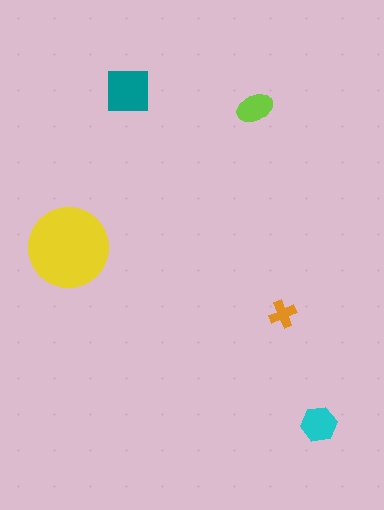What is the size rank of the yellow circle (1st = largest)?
1st.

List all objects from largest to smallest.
The yellow circle, the teal square, the cyan hexagon, the lime ellipse, the orange cross.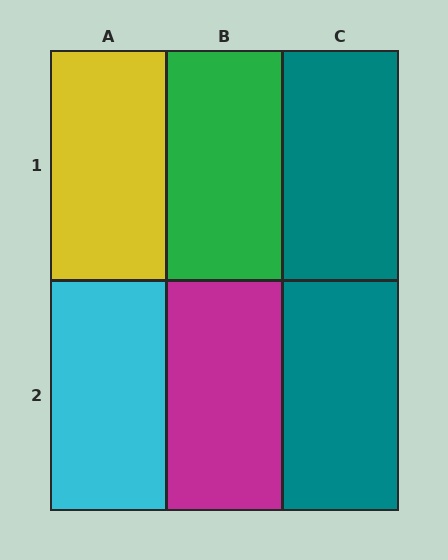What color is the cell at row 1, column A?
Yellow.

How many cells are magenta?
1 cell is magenta.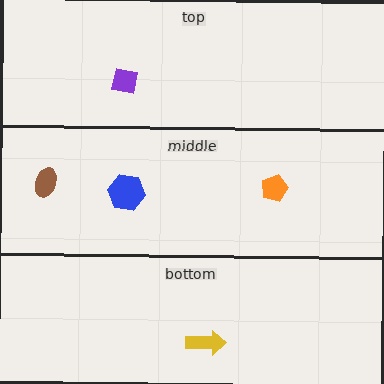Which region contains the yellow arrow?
The bottom region.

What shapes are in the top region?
The purple square.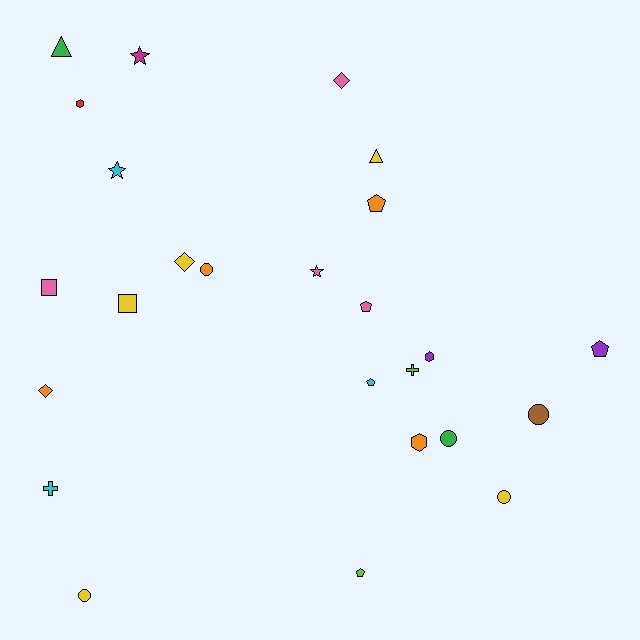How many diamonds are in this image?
There are 3 diamonds.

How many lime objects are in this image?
There are 2 lime objects.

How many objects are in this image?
There are 25 objects.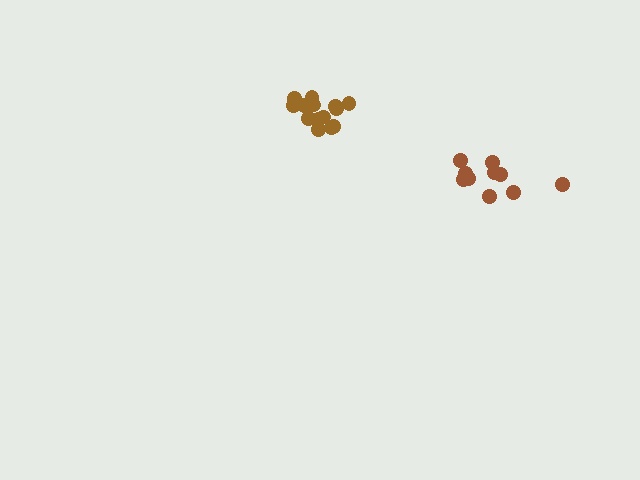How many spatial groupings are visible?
There are 2 spatial groupings.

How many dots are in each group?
Group 1: 14 dots, Group 2: 10 dots (24 total).